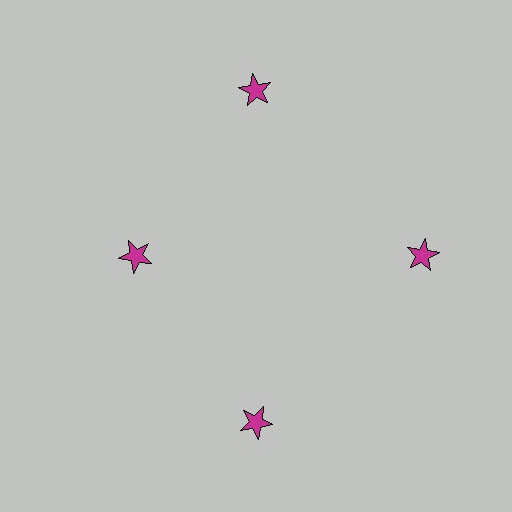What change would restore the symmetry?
The symmetry would be restored by moving it outward, back onto the ring so that all 4 stars sit at equal angles and equal distance from the center.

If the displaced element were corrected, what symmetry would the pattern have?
It would have 4-fold rotational symmetry — the pattern would map onto itself every 90 degrees.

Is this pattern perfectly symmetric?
No. The 4 magenta stars are arranged in a ring, but one element near the 9 o'clock position is pulled inward toward the center, breaking the 4-fold rotational symmetry.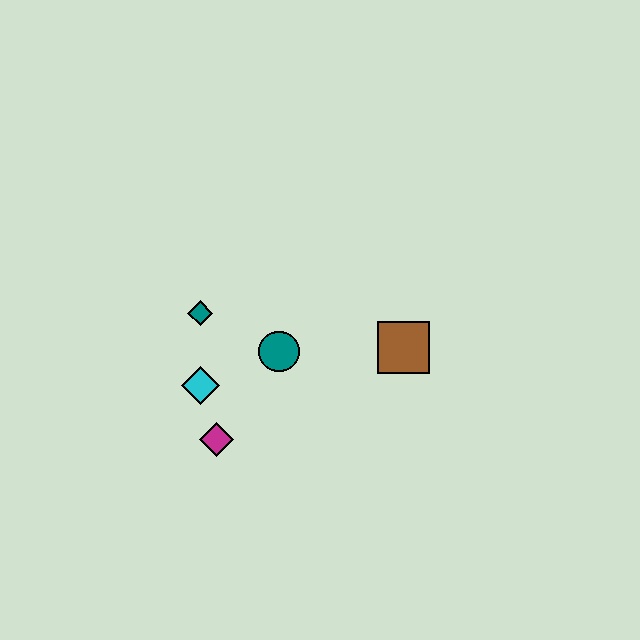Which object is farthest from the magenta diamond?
The brown square is farthest from the magenta diamond.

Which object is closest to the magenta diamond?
The cyan diamond is closest to the magenta diamond.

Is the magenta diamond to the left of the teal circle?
Yes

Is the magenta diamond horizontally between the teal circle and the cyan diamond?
Yes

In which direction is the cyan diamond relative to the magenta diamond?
The cyan diamond is above the magenta diamond.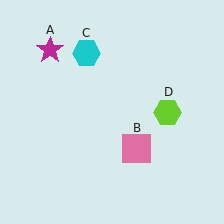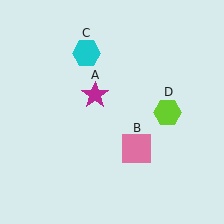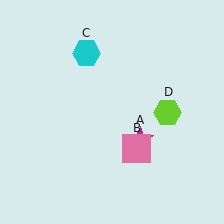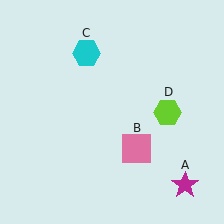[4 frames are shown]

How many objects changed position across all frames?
1 object changed position: magenta star (object A).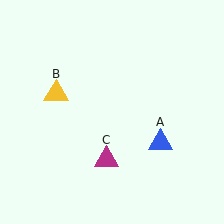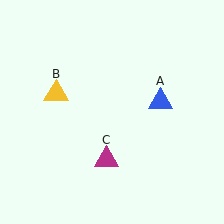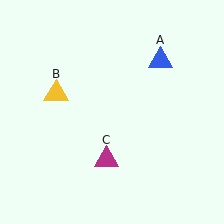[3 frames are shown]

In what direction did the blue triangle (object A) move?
The blue triangle (object A) moved up.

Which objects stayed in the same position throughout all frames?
Yellow triangle (object B) and magenta triangle (object C) remained stationary.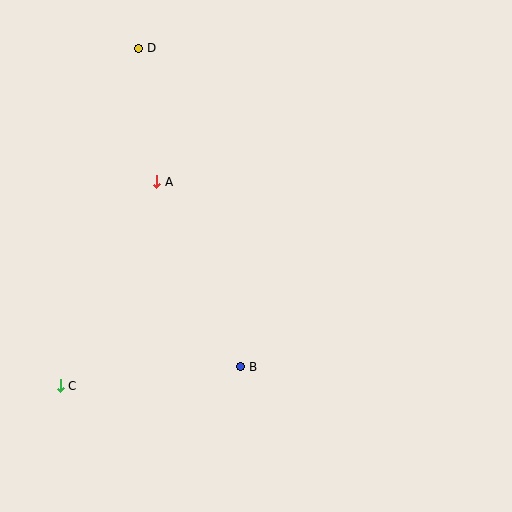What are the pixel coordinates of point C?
Point C is at (60, 386).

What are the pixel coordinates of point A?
Point A is at (157, 182).